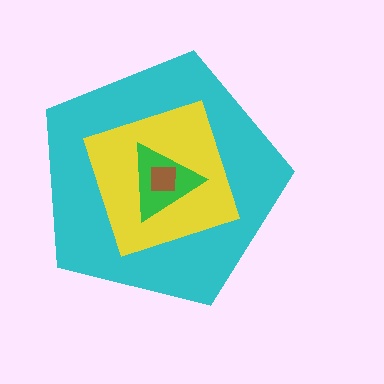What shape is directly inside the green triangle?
The brown square.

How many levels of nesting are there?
4.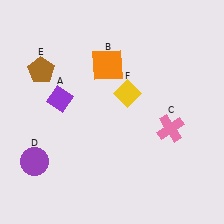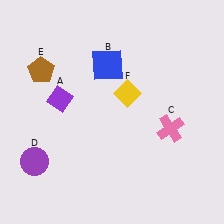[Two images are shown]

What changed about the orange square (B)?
In Image 1, B is orange. In Image 2, it changed to blue.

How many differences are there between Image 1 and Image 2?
There is 1 difference between the two images.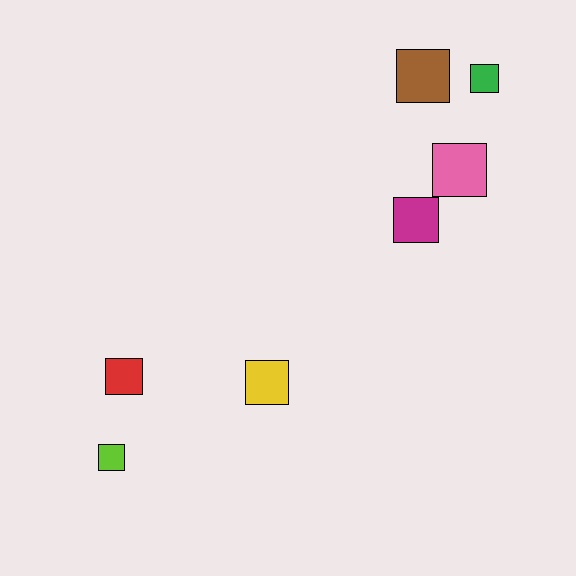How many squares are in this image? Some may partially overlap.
There are 7 squares.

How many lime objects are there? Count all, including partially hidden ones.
There is 1 lime object.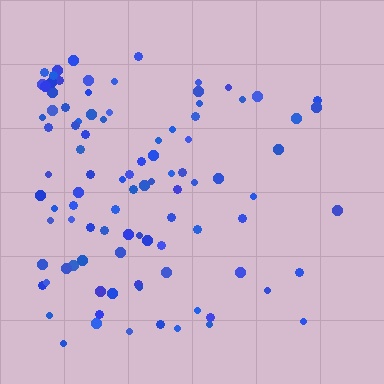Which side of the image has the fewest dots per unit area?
The right.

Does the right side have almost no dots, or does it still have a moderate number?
Still a moderate number, just noticeably fewer than the left.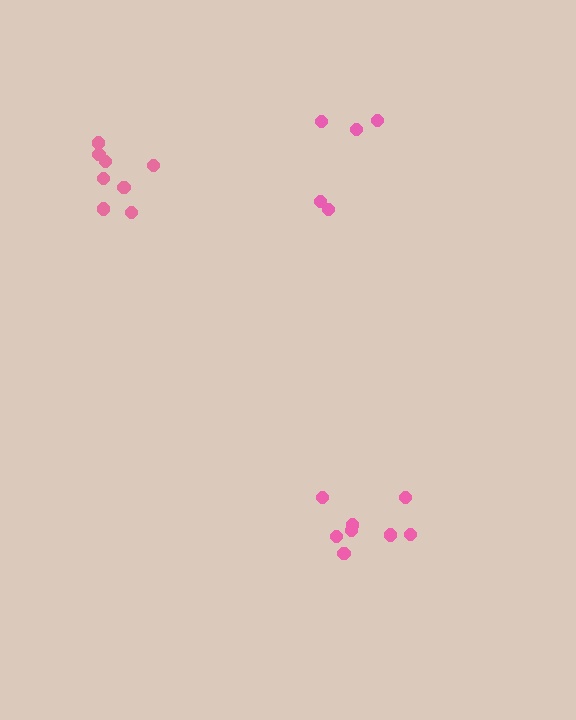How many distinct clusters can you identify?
There are 3 distinct clusters.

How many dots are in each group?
Group 1: 8 dots, Group 2: 5 dots, Group 3: 8 dots (21 total).